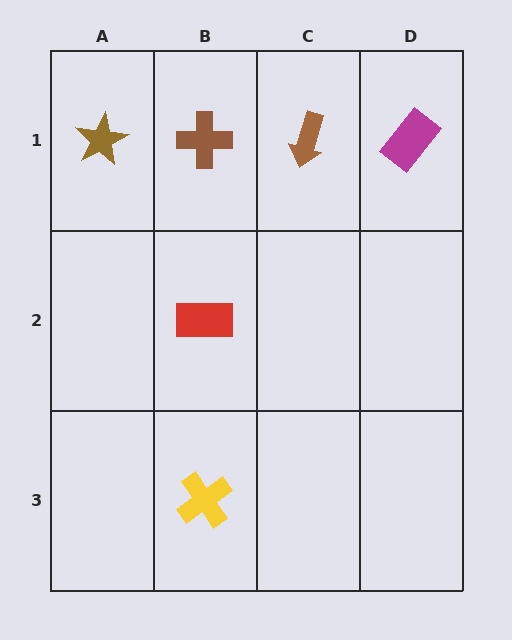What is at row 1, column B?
A brown cross.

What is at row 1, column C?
A brown arrow.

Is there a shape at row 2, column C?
No, that cell is empty.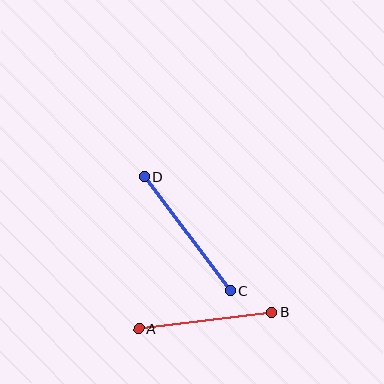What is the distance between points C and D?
The distance is approximately 143 pixels.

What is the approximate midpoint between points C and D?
The midpoint is at approximately (187, 234) pixels.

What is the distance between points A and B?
The distance is approximately 134 pixels.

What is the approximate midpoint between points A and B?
The midpoint is at approximately (205, 321) pixels.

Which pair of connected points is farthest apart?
Points C and D are farthest apart.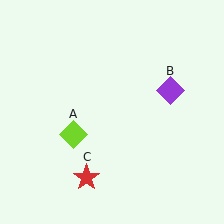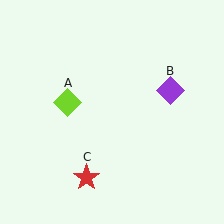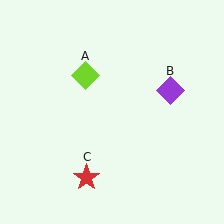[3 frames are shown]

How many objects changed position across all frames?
1 object changed position: lime diamond (object A).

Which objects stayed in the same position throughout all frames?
Purple diamond (object B) and red star (object C) remained stationary.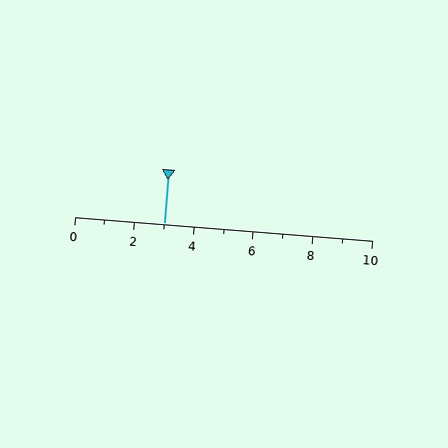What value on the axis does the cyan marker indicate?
The marker indicates approximately 3.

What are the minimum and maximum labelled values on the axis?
The axis runs from 0 to 10.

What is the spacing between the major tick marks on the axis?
The major ticks are spaced 2 apart.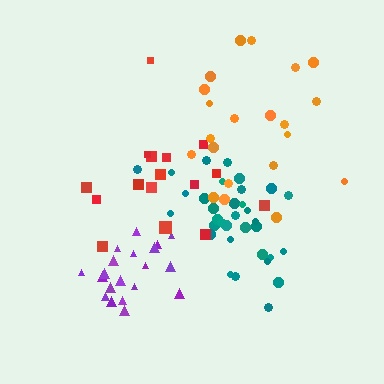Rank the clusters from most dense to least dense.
teal, purple, red, orange.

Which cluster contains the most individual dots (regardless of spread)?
Teal (35).